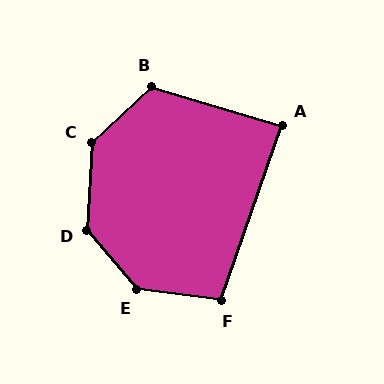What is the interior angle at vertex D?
Approximately 137 degrees (obtuse).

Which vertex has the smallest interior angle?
A, at approximately 87 degrees.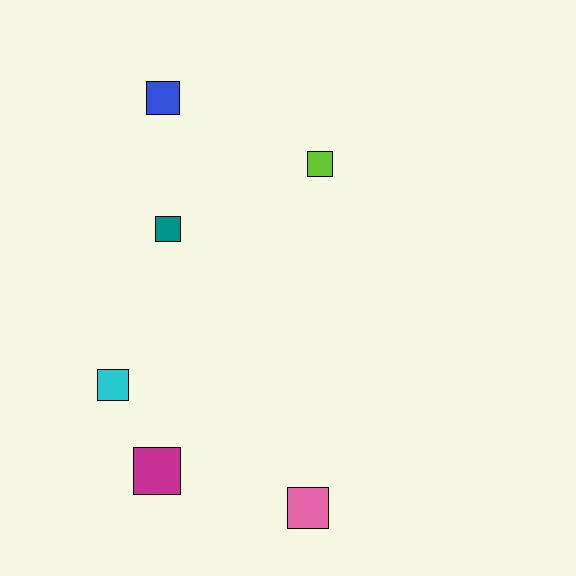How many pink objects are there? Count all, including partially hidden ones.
There is 1 pink object.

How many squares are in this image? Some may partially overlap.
There are 6 squares.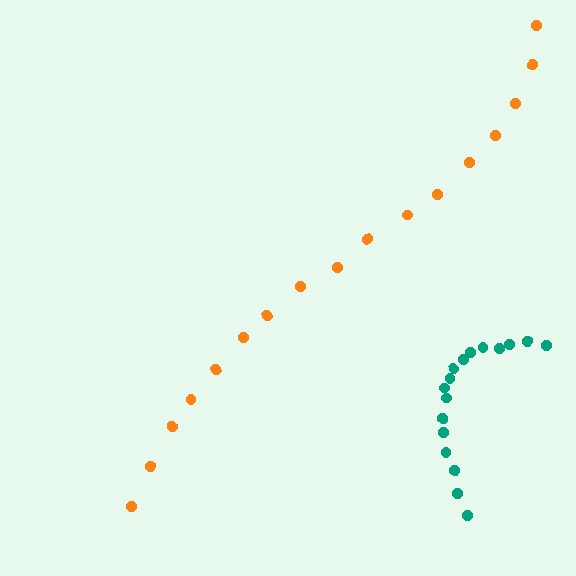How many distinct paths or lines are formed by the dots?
There are 2 distinct paths.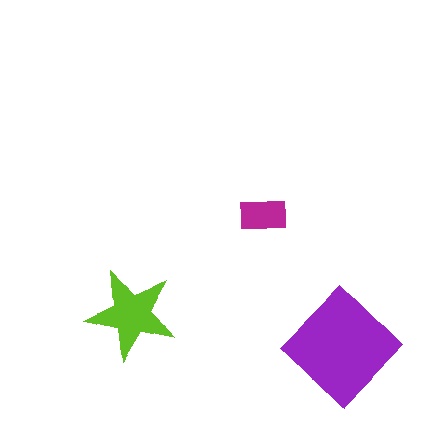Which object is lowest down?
The purple diamond is bottommost.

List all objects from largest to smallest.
The purple diamond, the lime star, the magenta rectangle.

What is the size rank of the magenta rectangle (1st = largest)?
3rd.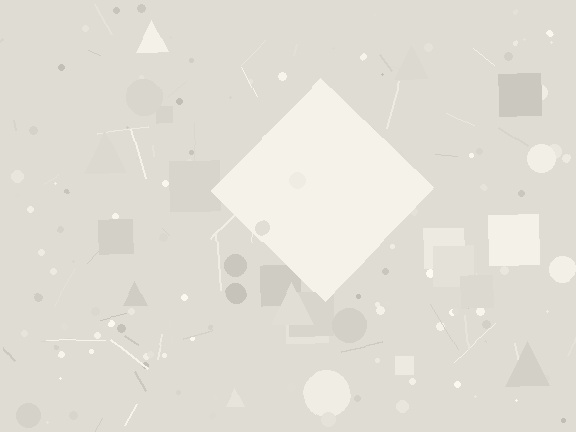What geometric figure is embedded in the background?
A diamond is embedded in the background.